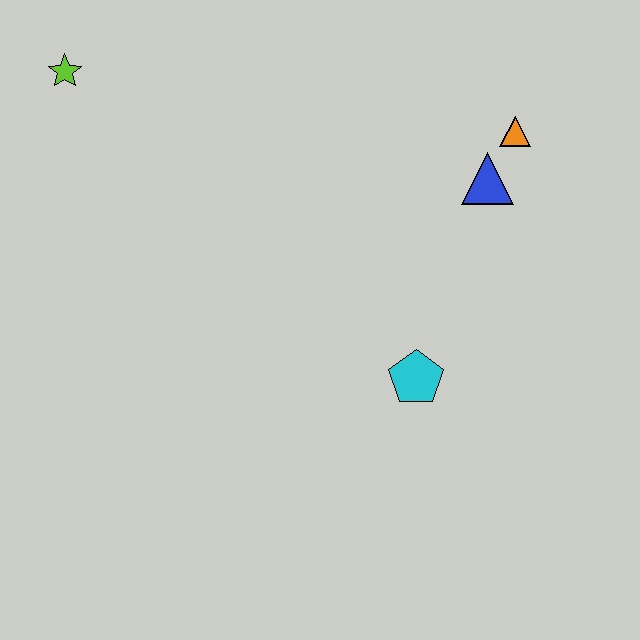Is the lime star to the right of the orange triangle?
No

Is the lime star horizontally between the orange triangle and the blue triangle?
No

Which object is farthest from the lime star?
The cyan pentagon is farthest from the lime star.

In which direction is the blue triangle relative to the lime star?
The blue triangle is to the right of the lime star.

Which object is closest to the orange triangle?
The blue triangle is closest to the orange triangle.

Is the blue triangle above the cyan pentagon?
Yes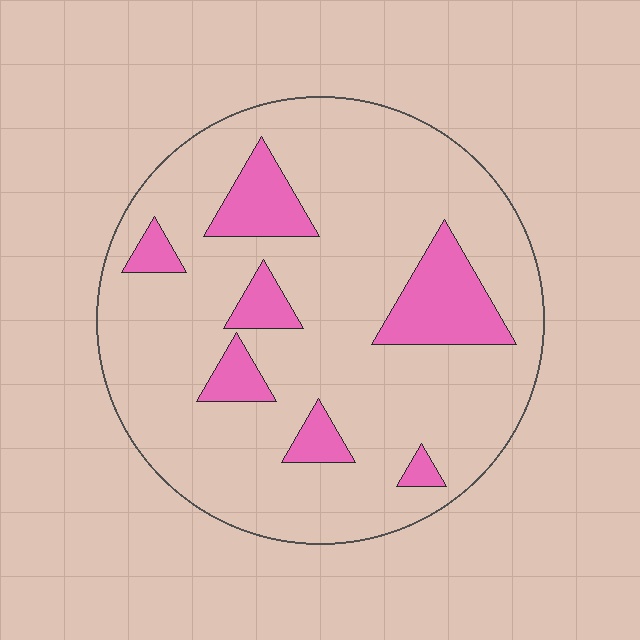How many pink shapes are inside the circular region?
7.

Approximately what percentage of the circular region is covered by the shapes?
Approximately 15%.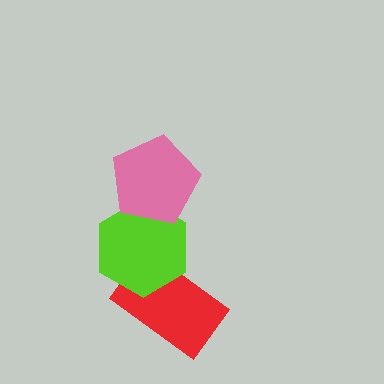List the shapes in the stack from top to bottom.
From top to bottom: the pink pentagon, the lime hexagon, the red rectangle.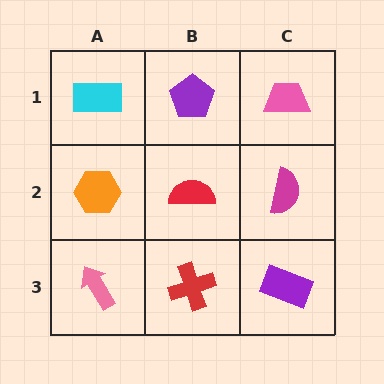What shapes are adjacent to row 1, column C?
A magenta semicircle (row 2, column C), a purple pentagon (row 1, column B).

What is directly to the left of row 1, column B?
A cyan rectangle.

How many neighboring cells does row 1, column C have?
2.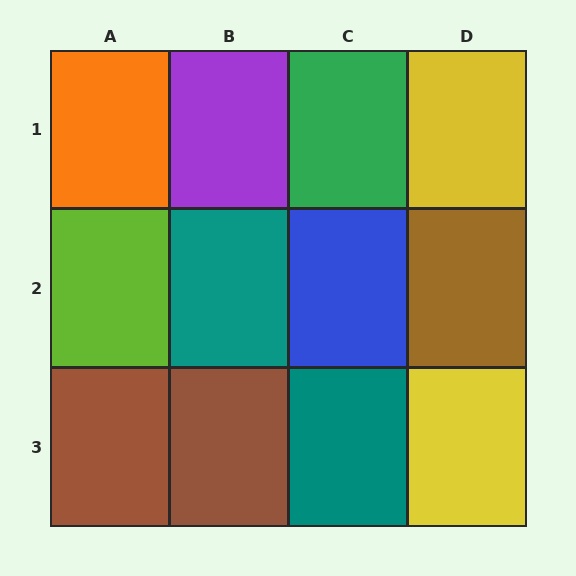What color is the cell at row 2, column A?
Lime.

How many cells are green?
1 cell is green.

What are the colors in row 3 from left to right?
Brown, brown, teal, yellow.